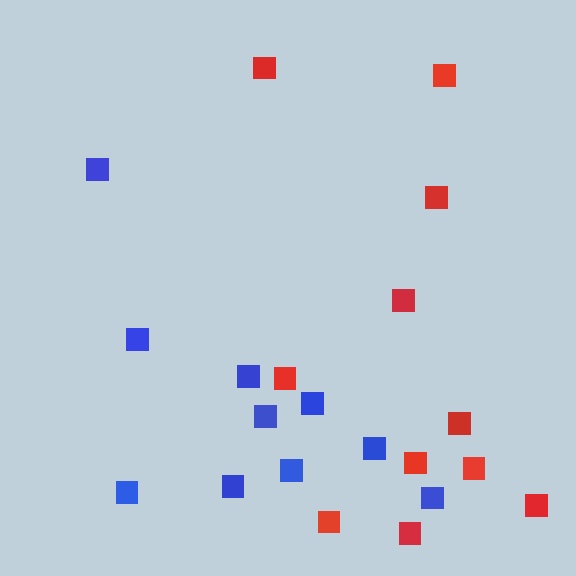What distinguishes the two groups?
There are 2 groups: one group of blue squares (10) and one group of red squares (11).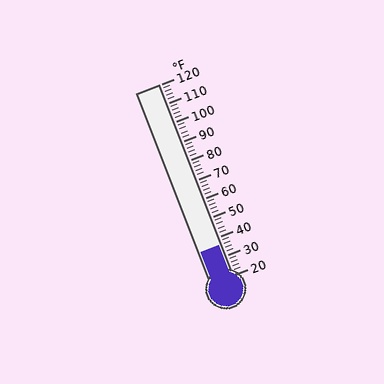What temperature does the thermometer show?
The thermometer shows approximately 36°F.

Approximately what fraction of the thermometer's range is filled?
The thermometer is filled to approximately 15% of its range.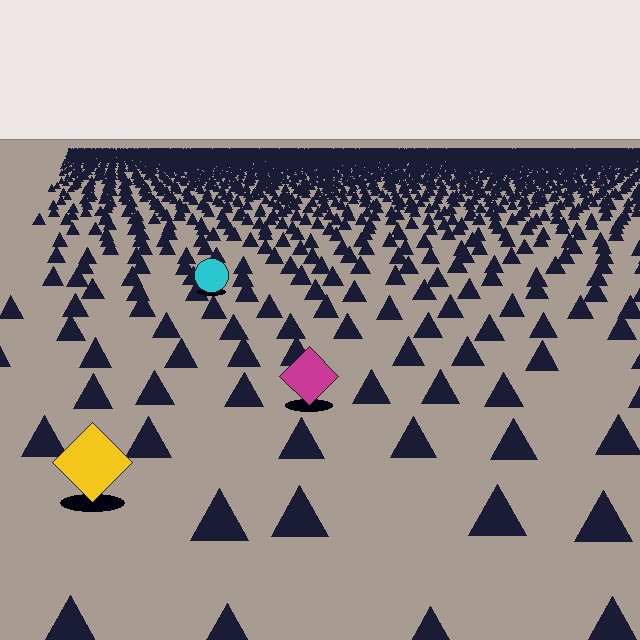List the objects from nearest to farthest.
From nearest to farthest: the yellow diamond, the magenta diamond, the cyan circle.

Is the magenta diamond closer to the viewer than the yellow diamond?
No. The yellow diamond is closer — you can tell from the texture gradient: the ground texture is coarser near it.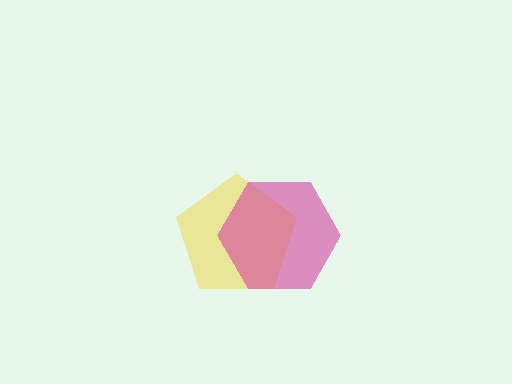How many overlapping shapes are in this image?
There are 2 overlapping shapes in the image.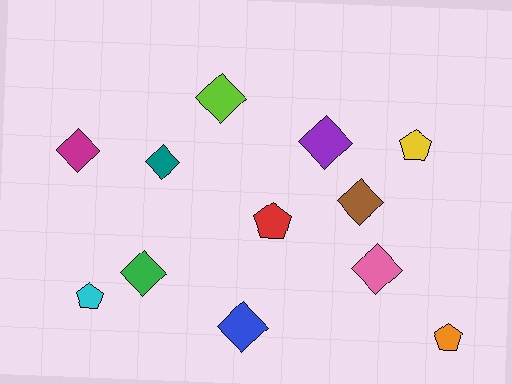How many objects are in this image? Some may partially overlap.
There are 12 objects.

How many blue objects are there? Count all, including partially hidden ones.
There is 1 blue object.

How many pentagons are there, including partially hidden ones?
There are 4 pentagons.